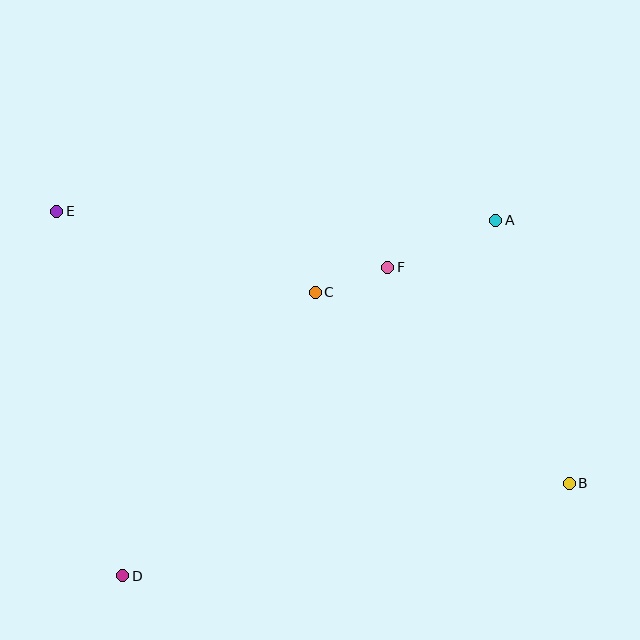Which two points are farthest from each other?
Points B and E are farthest from each other.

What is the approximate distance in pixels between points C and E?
The distance between C and E is approximately 271 pixels.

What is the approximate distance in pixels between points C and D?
The distance between C and D is approximately 342 pixels.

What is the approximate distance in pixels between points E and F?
The distance between E and F is approximately 336 pixels.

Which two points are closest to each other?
Points C and F are closest to each other.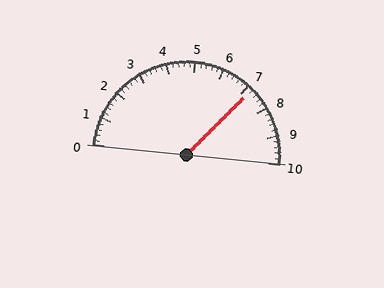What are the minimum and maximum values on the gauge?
The gauge ranges from 0 to 10.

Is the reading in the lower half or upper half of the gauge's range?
The reading is in the upper half of the range (0 to 10).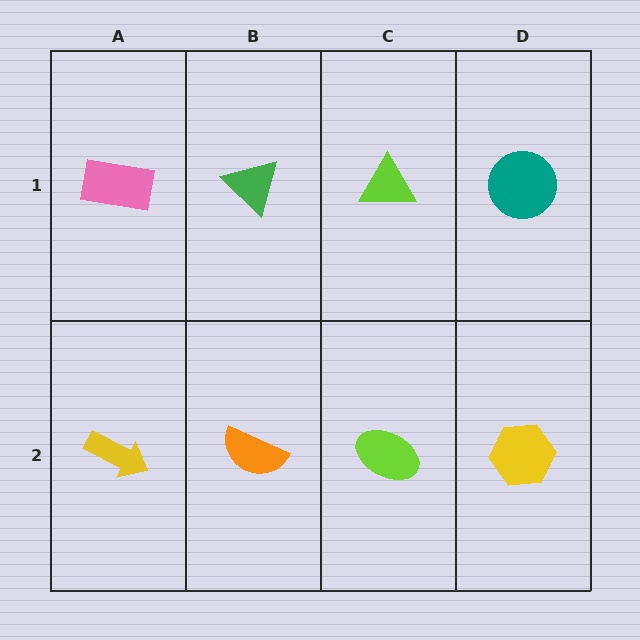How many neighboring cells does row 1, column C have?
3.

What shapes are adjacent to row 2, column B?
A green triangle (row 1, column B), a yellow arrow (row 2, column A), a lime ellipse (row 2, column C).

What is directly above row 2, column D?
A teal circle.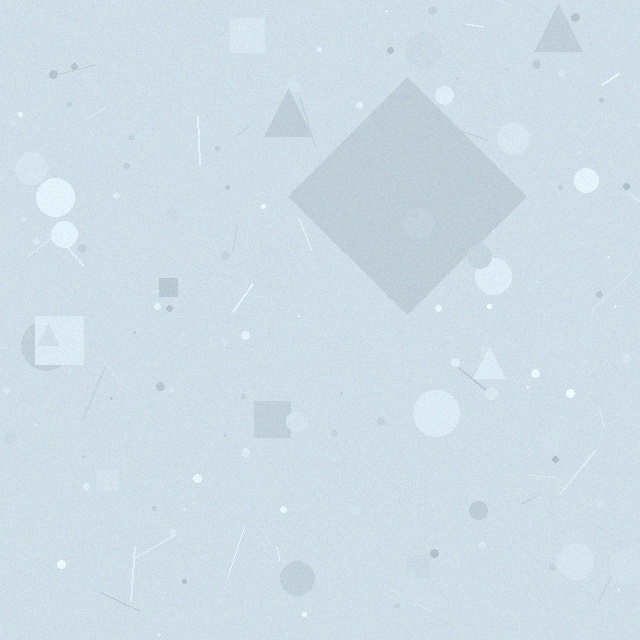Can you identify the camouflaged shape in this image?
The camouflaged shape is a diamond.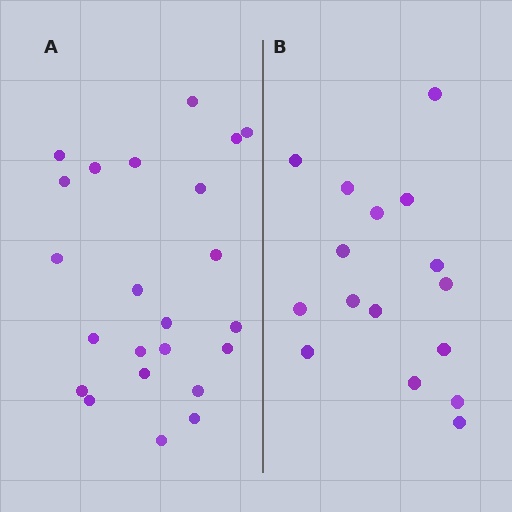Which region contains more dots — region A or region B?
Region A (the left region) has more dots.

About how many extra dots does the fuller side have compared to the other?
Region A has roughly 8 or so more dots than region B.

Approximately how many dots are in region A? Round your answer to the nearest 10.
About 20 dots. (The exact count is 23, which rounds to 20.)